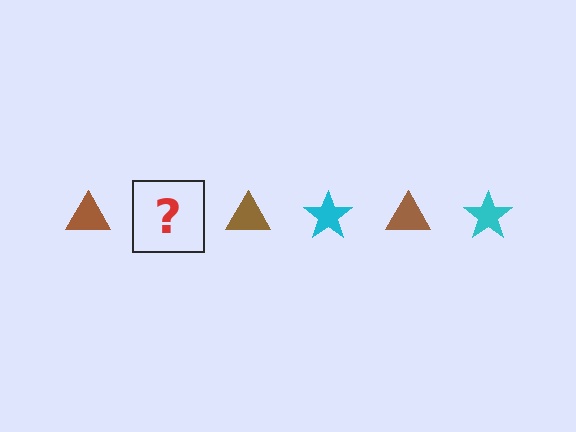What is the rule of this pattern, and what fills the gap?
The rule is that the pattern alternates between brown triangle and cyan star. The gap should be filled with a cyan star.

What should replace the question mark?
The question mark should be replaced with a cyan star.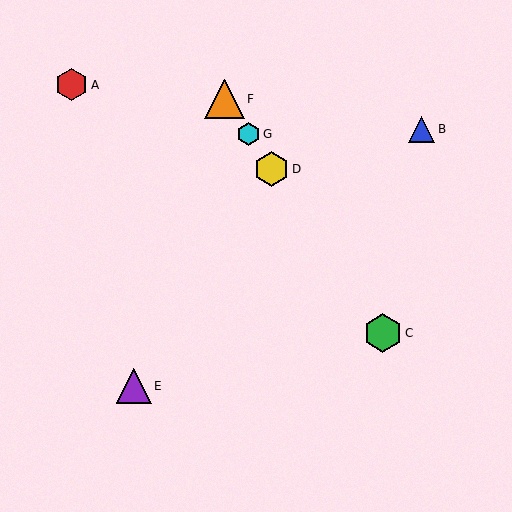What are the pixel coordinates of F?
Object F is at (224, 99).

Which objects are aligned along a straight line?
Objects C, D, F, G are aligned along a straight line.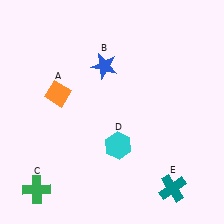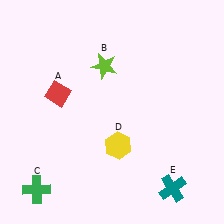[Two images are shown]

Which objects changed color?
A changed from orange to red. B changed from blue to lime. D changed from cyan to yellow.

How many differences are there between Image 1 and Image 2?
There are 3 differences between the two images.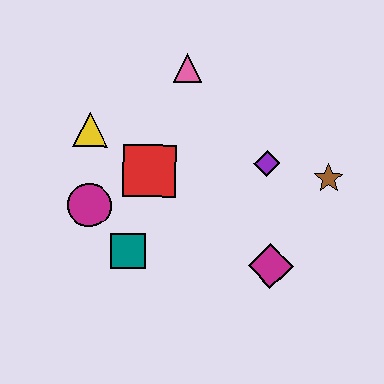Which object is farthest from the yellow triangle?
The brown star is farthest from the yellow triangle.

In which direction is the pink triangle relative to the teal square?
The pink triangle is above the teal square.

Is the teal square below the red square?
Yes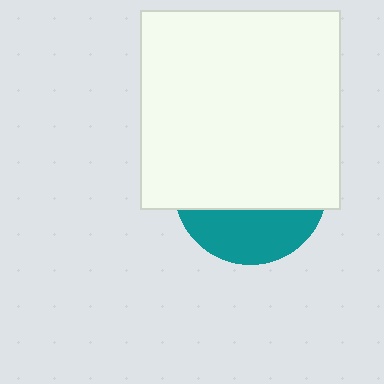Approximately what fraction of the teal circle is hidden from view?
Roughly 67% of the teal circle is hidden behind the white square.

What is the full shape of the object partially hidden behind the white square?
The partially hidden object is a teal circle.